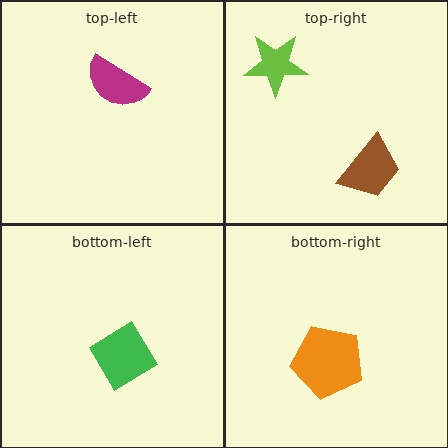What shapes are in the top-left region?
The magenta semicircle.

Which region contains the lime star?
The top-right region.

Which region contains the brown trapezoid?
The top-right region.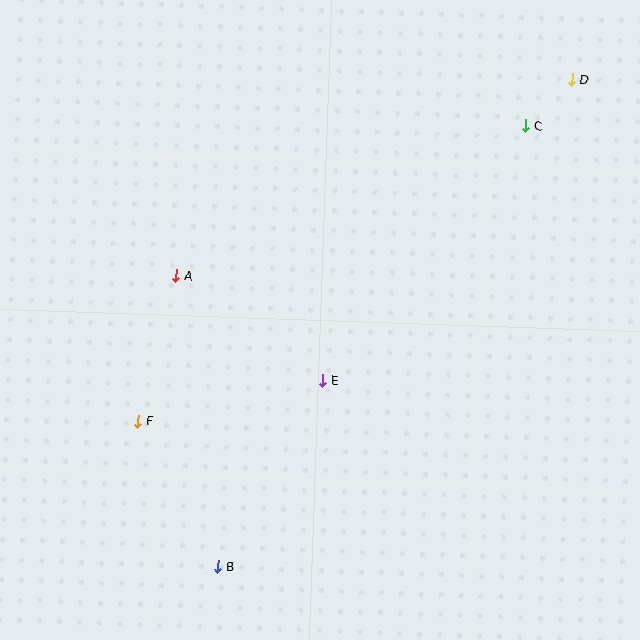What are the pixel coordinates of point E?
Point E is at (322, 380).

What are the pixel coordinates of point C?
Point C is at (526, 126).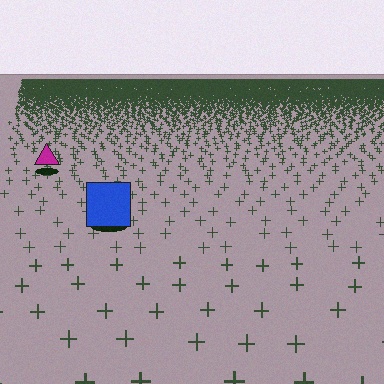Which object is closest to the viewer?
The blue square is closest. The texture marks near it are larger and more spread out.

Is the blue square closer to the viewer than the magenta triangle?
Yes. The blue square is closer — you can tell from the texture gradient: the ground texture is coarser near it.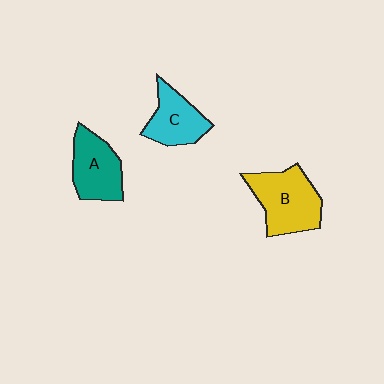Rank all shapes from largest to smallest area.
From largest to smallest: B (yellow), A (teal), C (cyan).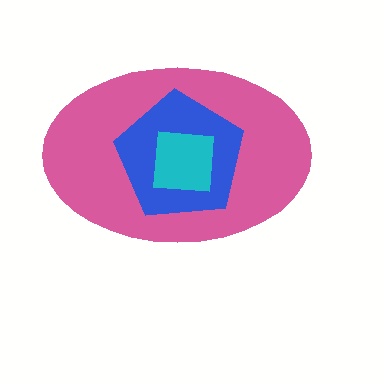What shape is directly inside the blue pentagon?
The cyan square.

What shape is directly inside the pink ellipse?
The blue pentagon.